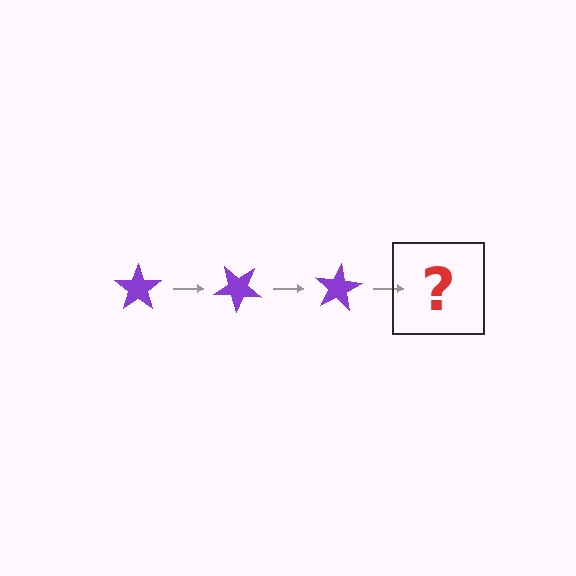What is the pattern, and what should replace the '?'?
The pattern is that the star rotates 40 degrees each step. The '?' should be a purple star rotated 120 degrees.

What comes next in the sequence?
The next element should be a purple star rotated 120 degrees.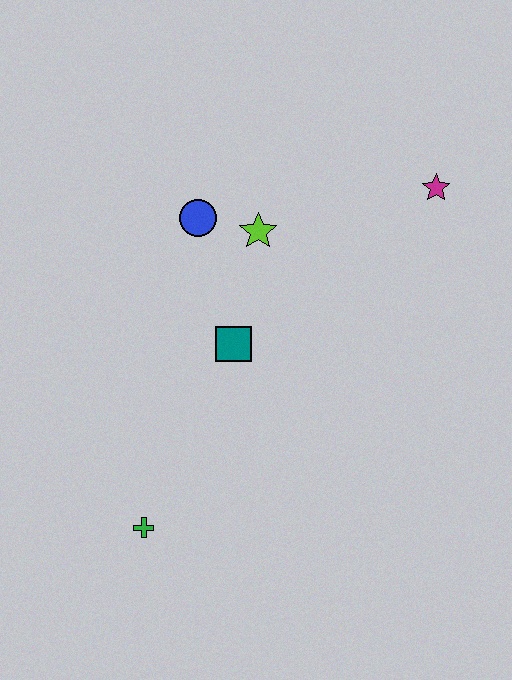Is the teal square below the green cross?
No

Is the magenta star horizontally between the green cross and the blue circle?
No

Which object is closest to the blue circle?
The lime star is closest to the blue circle.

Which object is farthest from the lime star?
The green cross is farthest from the lime star.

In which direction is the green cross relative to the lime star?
The green cross is below the lime star.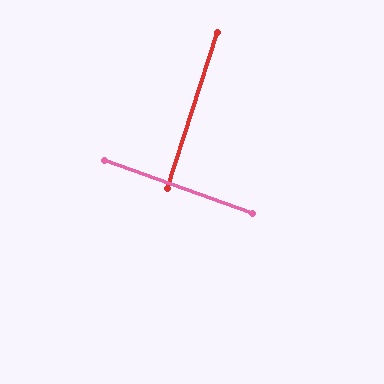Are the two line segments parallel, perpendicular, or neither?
Perpendicular — they meet at approximately 88°.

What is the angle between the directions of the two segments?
Approximately 88 degrees.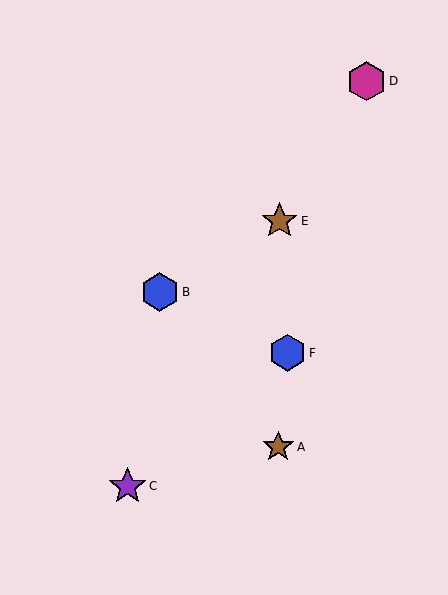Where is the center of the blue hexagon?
The center of the blue hexagon is at (287, 353).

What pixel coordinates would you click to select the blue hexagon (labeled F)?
Click at (287, 353) to select the blue hexagon F.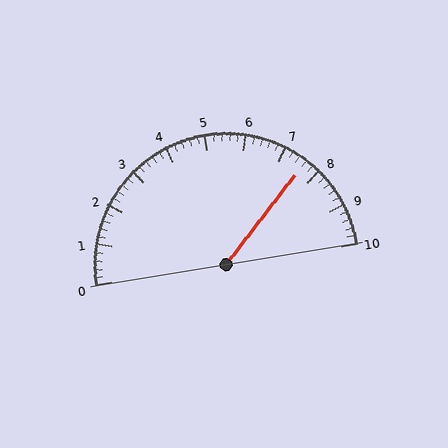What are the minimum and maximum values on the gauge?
The gauge ranges from 0 to 10.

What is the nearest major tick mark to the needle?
The nearest major tick mark is 8.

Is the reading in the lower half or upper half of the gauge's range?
The reading is in the upper half of the range (0 to 10).